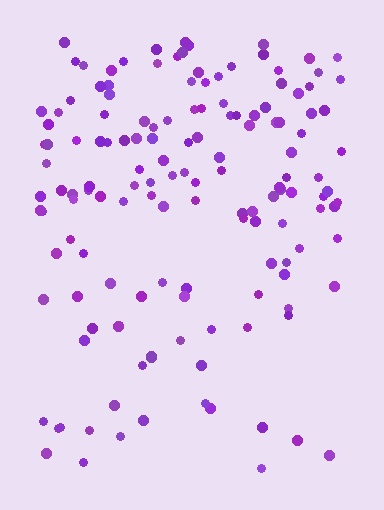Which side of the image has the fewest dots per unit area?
The bottom.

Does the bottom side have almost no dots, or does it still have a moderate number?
Still a moderate number, just noticeably fewer than the top.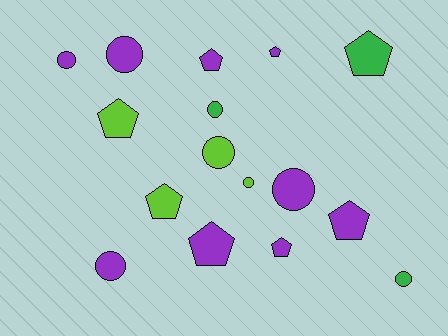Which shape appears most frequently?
Circle, with 8 objects.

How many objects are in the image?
There are 16 objects.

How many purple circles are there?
There are 4 purple circles.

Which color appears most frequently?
Purple, with 9 objects.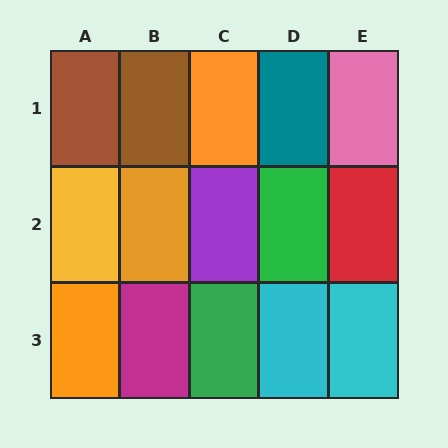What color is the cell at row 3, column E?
Cyan.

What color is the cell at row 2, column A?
Yellow.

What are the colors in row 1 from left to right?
Brown, brown, orange, teal, pink.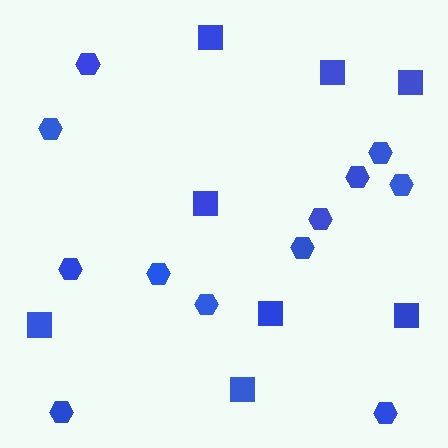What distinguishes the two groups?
There are 2 groups: one group of hexagons (12) and one group of squares (8).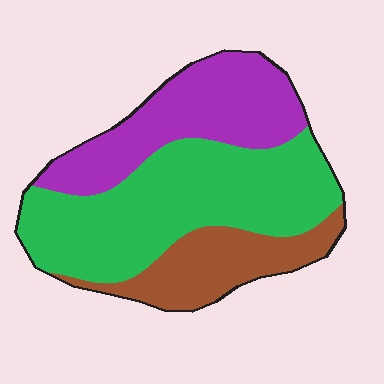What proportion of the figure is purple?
Purple takes up about one third (1/3) of the figure.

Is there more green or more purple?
Green.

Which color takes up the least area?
Brown, at roughly 20%.